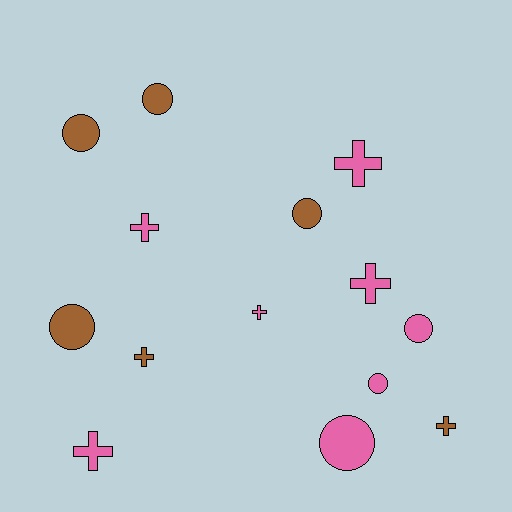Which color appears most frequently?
Pink, with 8 objects.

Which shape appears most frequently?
Cross, with 7 objects.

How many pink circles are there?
There are 3 pink circles.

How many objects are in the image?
There are 14 objects.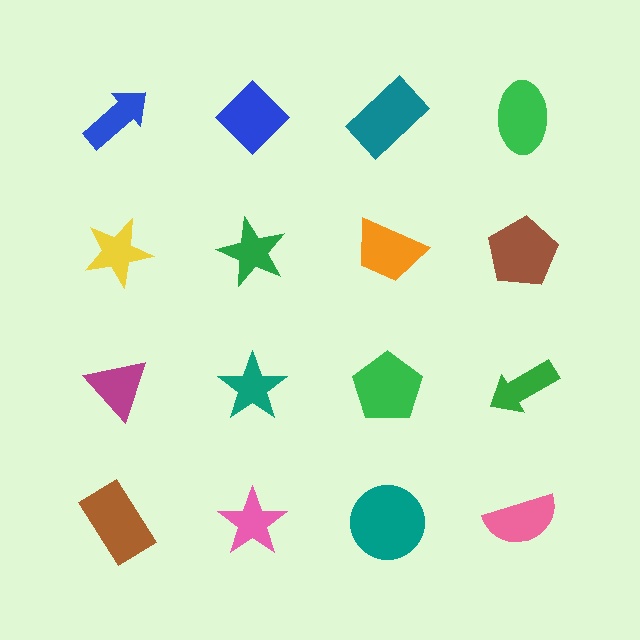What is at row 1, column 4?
A green ellipse.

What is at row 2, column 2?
A green star.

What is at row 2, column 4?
A brown pentagon.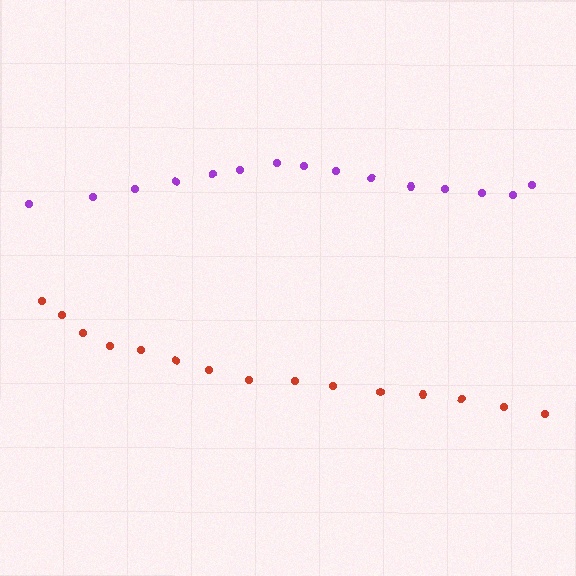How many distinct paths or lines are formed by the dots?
There are 2 distinct paths.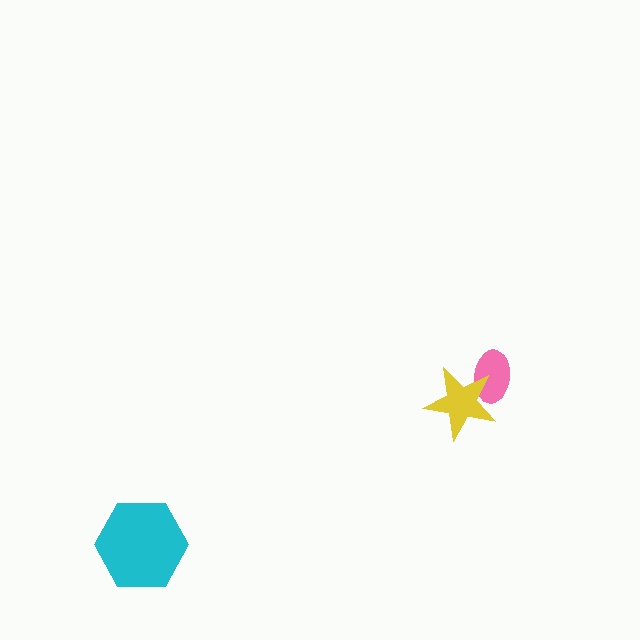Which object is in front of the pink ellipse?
The yellow star is in front of the pink ellipse.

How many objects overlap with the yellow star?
1 object overlaps with the yellow star.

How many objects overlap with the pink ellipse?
1 object overlaps with the pink ellipse.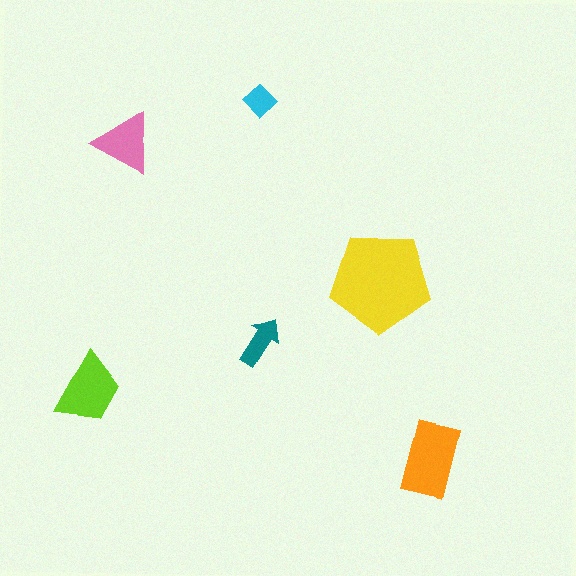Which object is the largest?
The yellow pentagon.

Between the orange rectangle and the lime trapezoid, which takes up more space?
The orange rectangle.